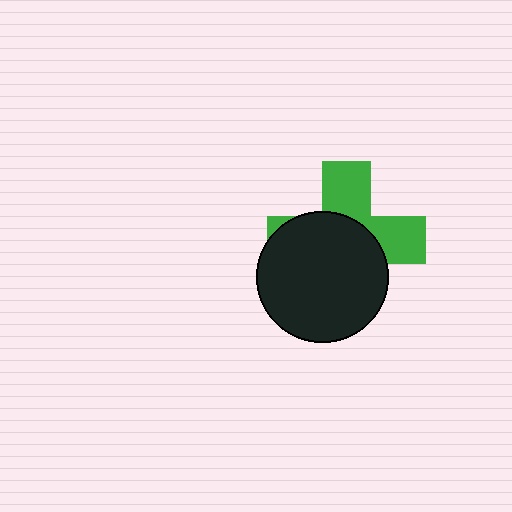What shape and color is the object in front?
The object in front is a black circle.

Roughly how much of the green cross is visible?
A small part of it is visible (roughly 41%).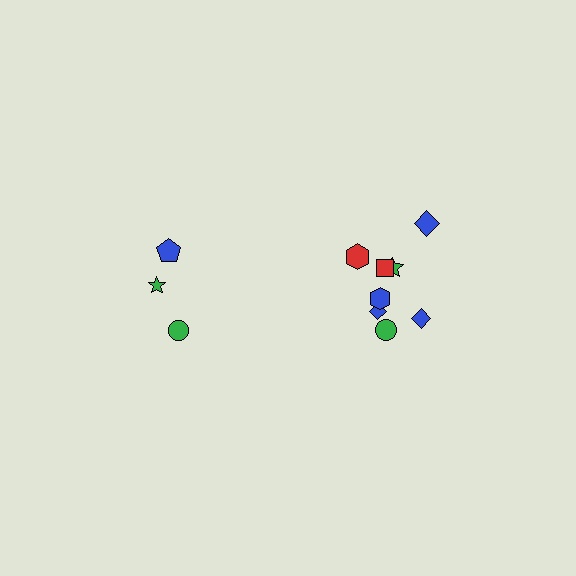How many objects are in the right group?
There are 8 objects.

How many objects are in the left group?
There are 3 objects.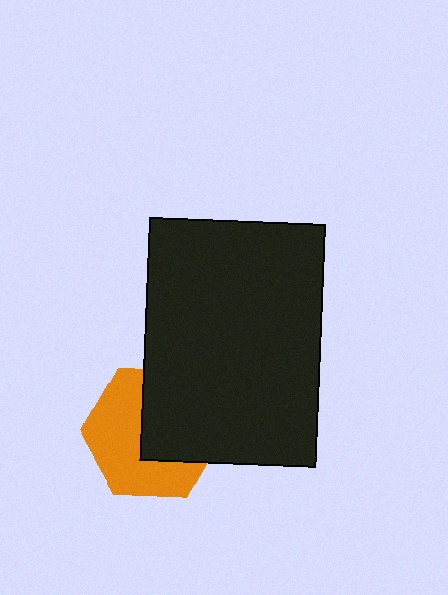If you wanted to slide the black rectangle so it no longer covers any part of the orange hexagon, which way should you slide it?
Slide it toward the upper-right — that is the most direct way to separate the two shapes.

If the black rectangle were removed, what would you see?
You would see the complete orange hexagon.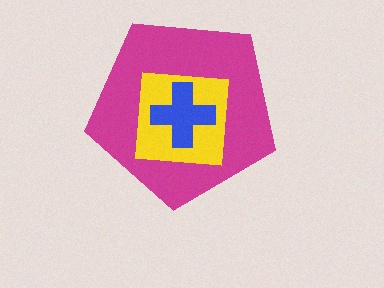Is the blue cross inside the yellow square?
Yes.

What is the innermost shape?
The blue cross.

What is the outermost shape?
The magenta pentagon.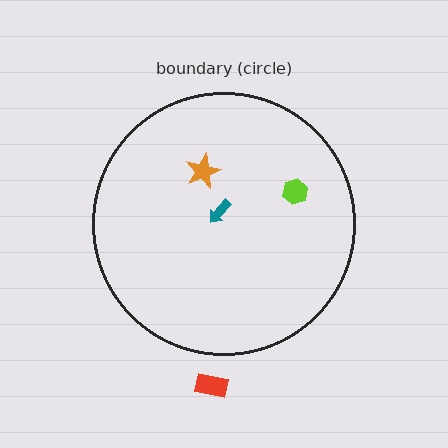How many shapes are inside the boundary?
3 inside, 1 outside.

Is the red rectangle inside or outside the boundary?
Outside.